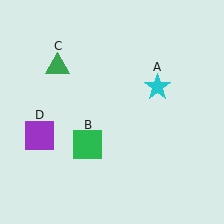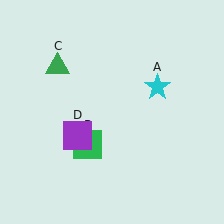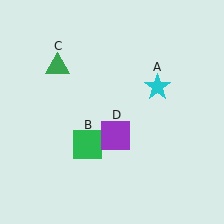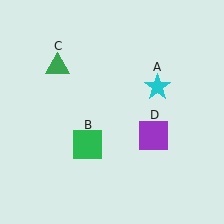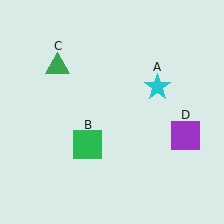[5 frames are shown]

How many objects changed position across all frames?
1 object changed position: purple square (object D).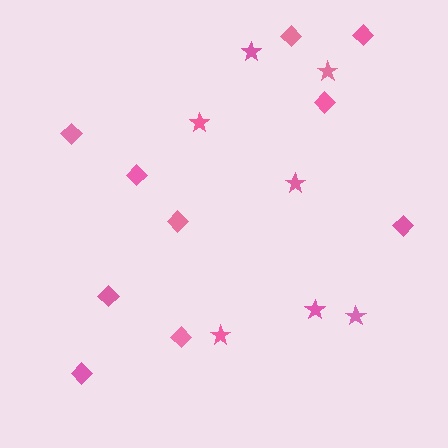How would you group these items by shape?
There are 2 groups: one group of diamonds (10) and one group of stars (7).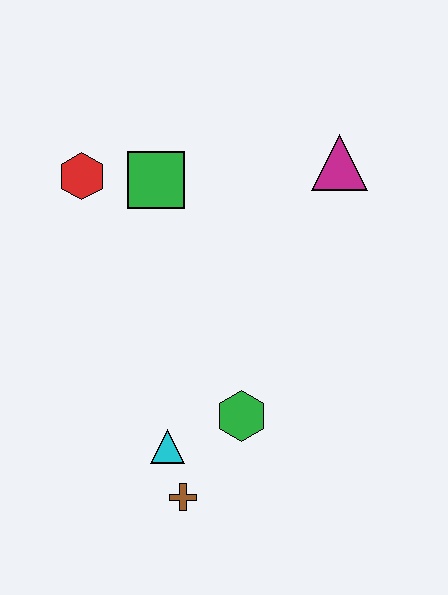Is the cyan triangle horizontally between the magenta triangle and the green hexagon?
No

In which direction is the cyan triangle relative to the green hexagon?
The cyan triangle is to the left of the green hexagon.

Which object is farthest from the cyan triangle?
The magenta triangle is farthest from the cyan triangle.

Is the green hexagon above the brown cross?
Yes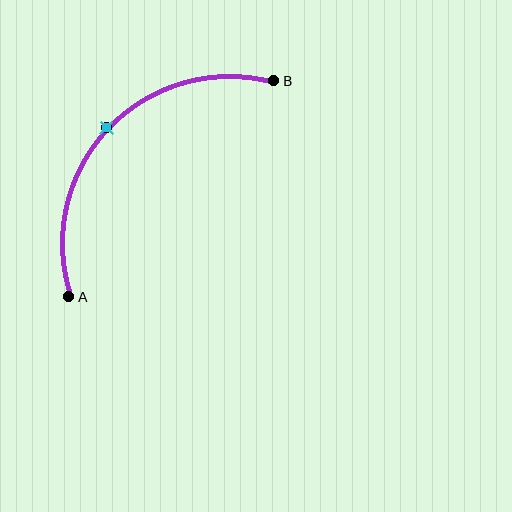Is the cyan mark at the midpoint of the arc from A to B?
Yes. The cyan mark lies on the arc at equal arc-length from both A and B — it is the arc midpoint.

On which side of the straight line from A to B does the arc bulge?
The arc bulges above and to the left of the straight line connecting A and B.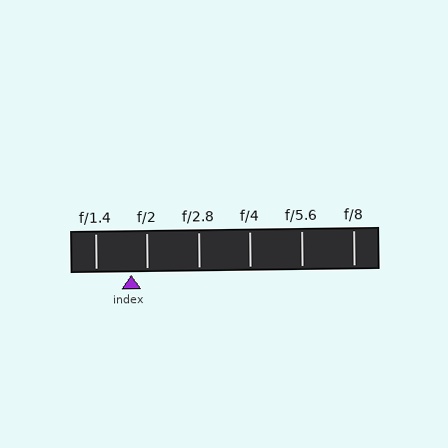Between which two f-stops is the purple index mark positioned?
The index mark is between f/1.4 and f/2.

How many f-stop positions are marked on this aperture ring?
There are 6 f-stop positions marked.